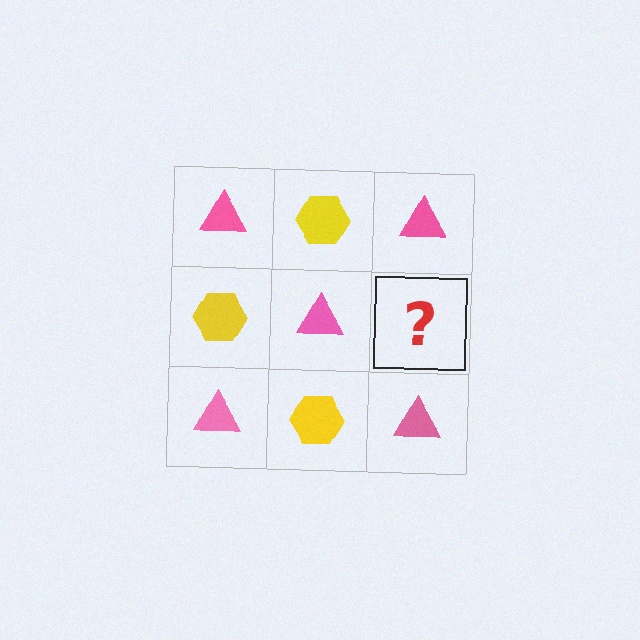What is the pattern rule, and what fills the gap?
The rule is that it alternates pink triangle and yellow hexagon in a checkerboard pattern. The gap should be filled with a yellow hexagon.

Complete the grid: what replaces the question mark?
The question mark should be replaced with a yellow hexagon.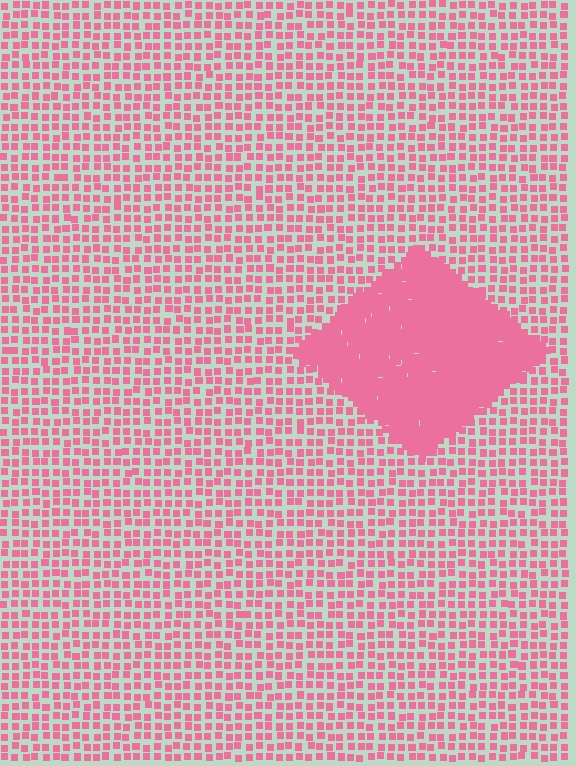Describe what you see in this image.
The image contains small pink elements arranged at two different densities. A diamond-shaped region is visible where the elements are more densely packed than the surrounding area.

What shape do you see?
I see a diamond.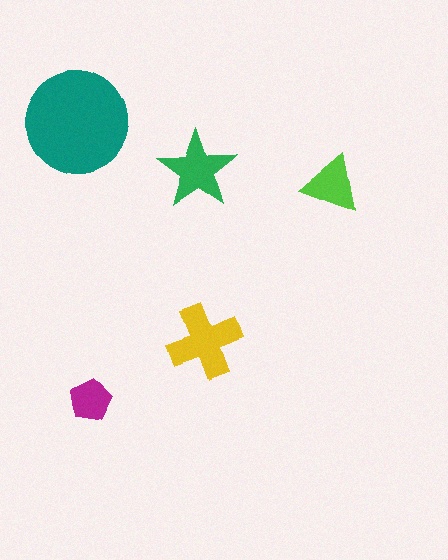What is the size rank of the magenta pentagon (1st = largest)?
5th.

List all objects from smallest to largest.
The magenta pentagon, the lime triangle, the green star, the yellow cross, the teal circle.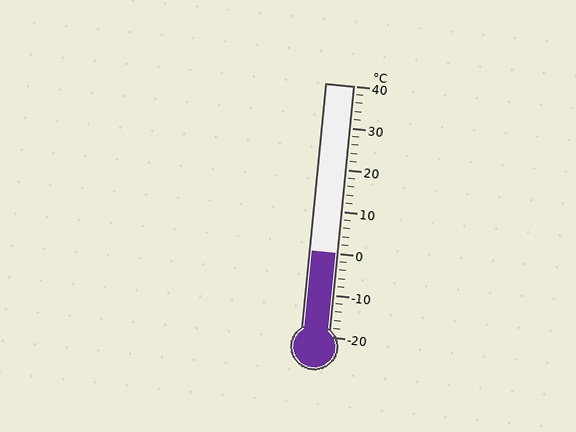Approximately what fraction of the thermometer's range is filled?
The thermometer is filled to approximately 35% of its range.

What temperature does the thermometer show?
The thermometer shows approximately 0°C.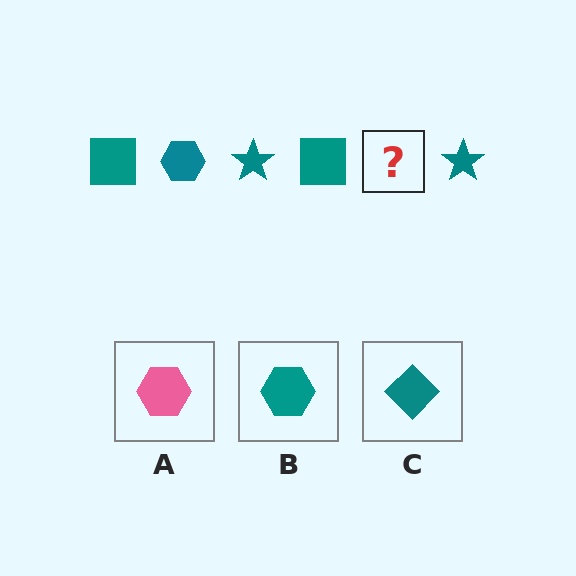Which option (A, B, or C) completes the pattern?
B.